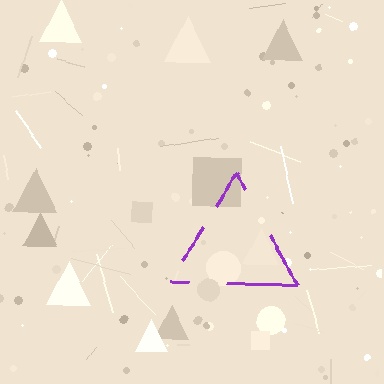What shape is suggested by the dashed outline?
The dashed outline suggests a triangle.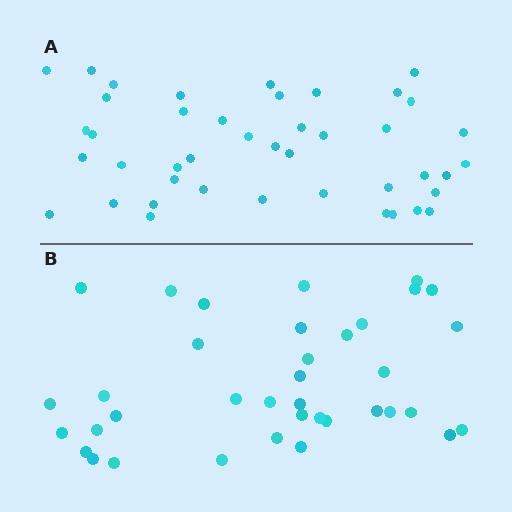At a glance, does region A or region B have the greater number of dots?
Region A (the top region) has more dots.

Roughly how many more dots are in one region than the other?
Region A has about 6 more dots than region B.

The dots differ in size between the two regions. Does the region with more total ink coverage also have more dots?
No. Region B has more total ink coverage because its dots are larger, but region A actually contains more individual dots. Total area can be misleading — the number of items is what matters here.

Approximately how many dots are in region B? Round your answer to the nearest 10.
About 40 dots. (The exact count is 37, which rounds to 40.)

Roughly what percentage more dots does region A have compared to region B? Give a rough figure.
About 15% more.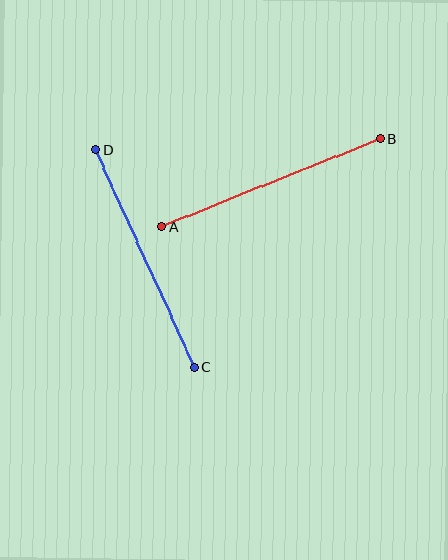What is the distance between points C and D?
The distance is approximately 238 pixels.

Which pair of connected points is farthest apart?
Points C and D are farthest apart.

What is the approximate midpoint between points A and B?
The midpoint is at approximately (271, 183) pixels.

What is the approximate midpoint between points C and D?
The midpoint is at approximately (145, 258) pixels.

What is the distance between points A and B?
The distance is approximately 236 pixels.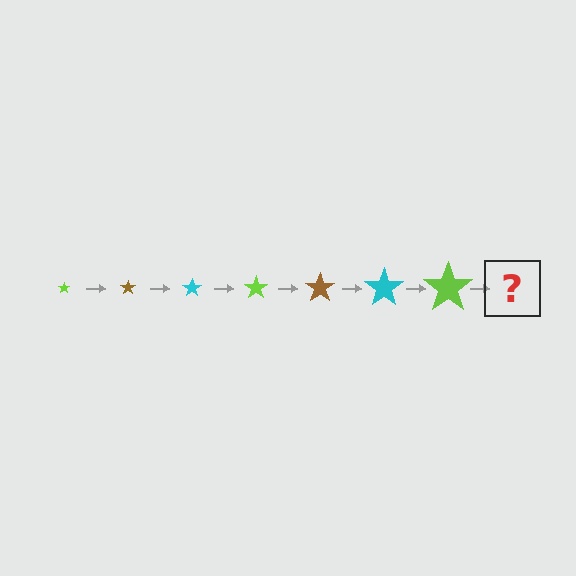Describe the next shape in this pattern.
It should be a brown star, larger than the previous one.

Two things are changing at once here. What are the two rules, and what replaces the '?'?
The two rules are that the star grows larger each step and the color cycles through lime, brown, and cyan. The '?' should be a brown star, larger than the previous one.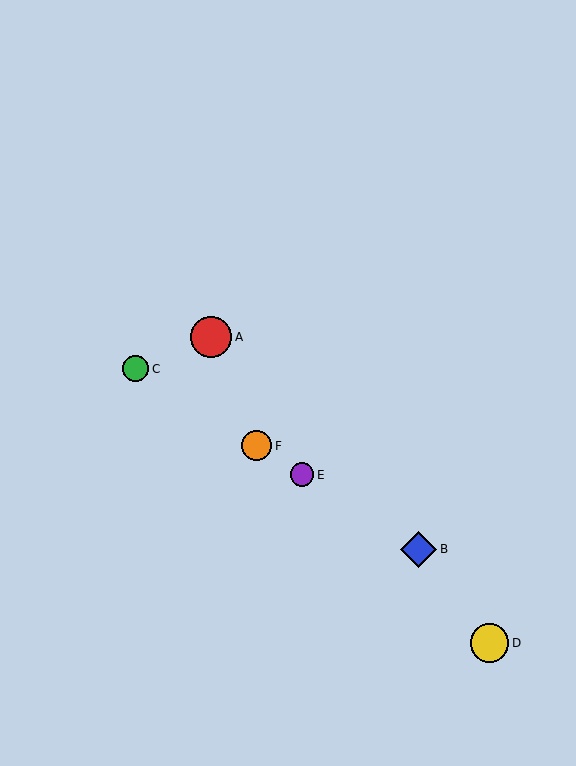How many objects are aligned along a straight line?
4 objects (B, C, E, F) are aligned along a straight line.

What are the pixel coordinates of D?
Object D is at (489, 643).